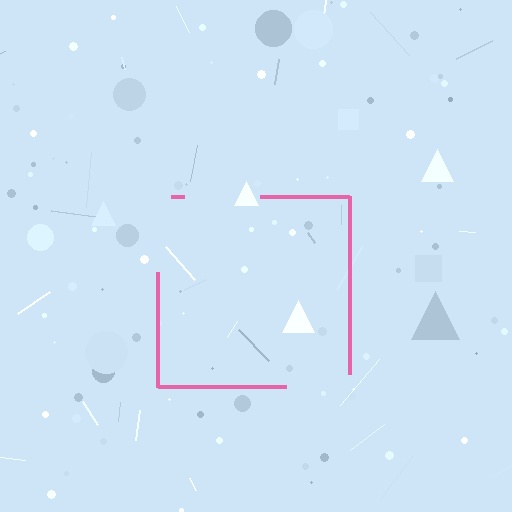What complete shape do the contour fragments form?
The contour fragments form a square.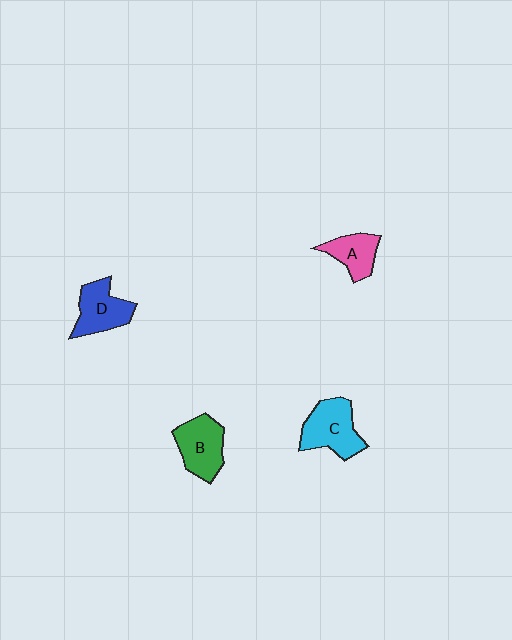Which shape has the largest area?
Shape C (cyan).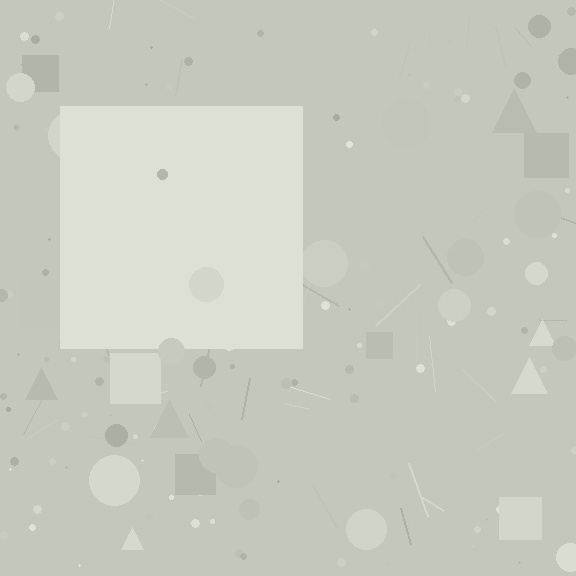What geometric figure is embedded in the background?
A square is embedded in the background.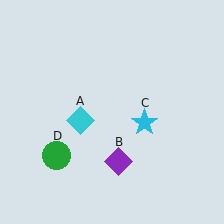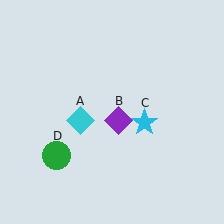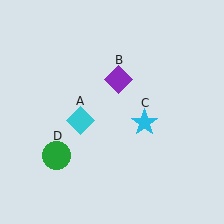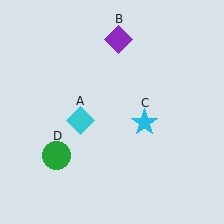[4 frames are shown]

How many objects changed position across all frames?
1 object changed position: purple diamond (object B).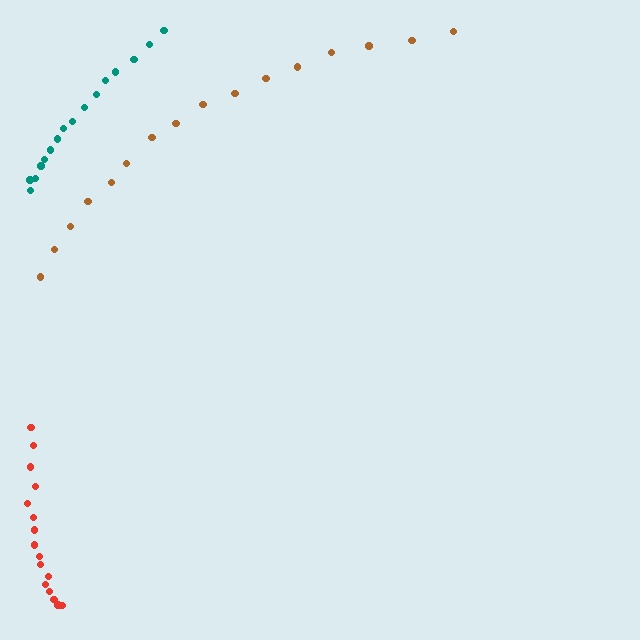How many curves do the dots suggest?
There are 3 distinct paths.